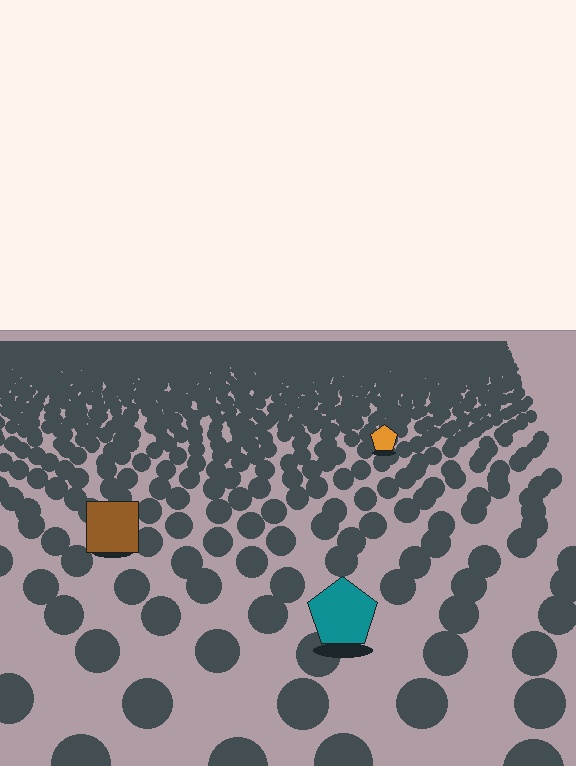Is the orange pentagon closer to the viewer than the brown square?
No. The brown square is closer — you can tell from the texture gradient: the ground texture is coarser near it.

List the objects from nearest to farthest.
From nearest to farthest: the teal pentagon, the brown square, the orange pentagon.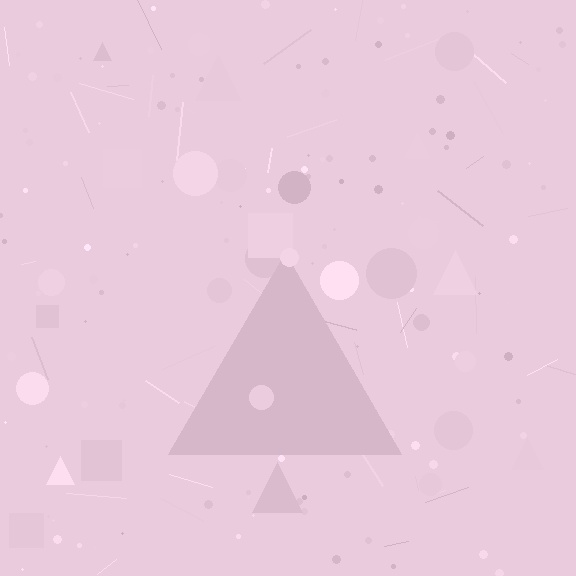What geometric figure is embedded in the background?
A triangle is embedded in the background.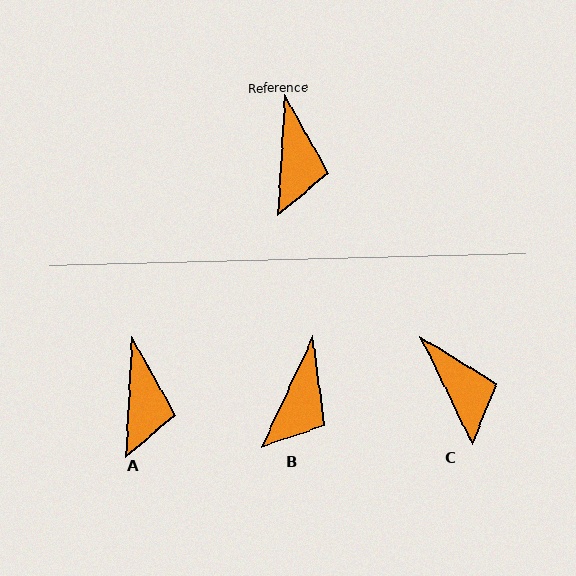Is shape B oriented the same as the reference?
No, it is off by about 22 degrees.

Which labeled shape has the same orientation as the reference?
A.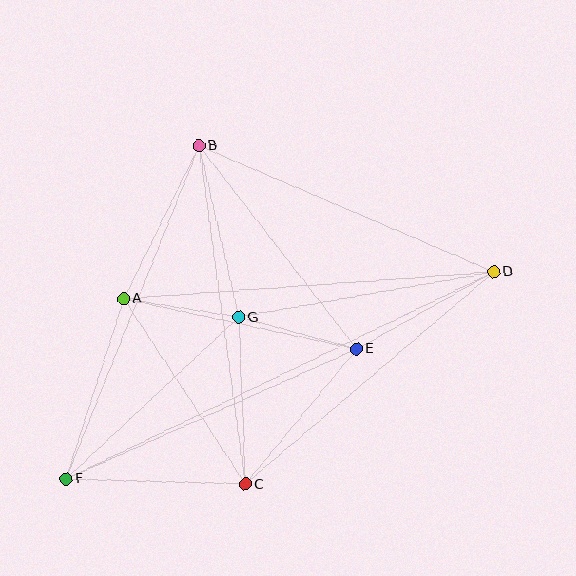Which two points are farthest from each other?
Points D and F are farthest from each other.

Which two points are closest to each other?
Points A and G are closest to each other.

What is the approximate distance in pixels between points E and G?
The distance between E and G is approximately 122 pixels.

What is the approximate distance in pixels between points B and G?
The distance between B and G is approximately 176 pixels.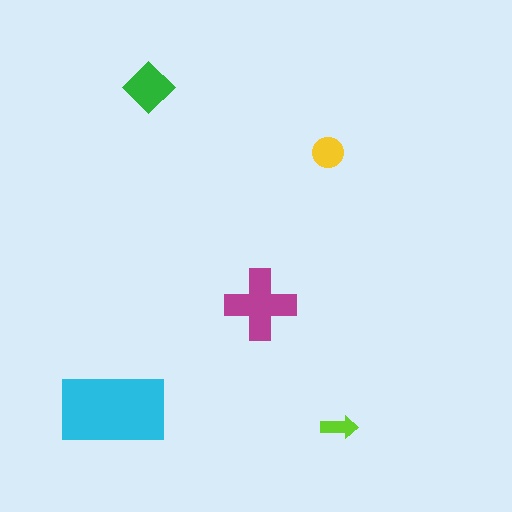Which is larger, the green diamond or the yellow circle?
The green diamond.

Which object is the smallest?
The lime arrow.